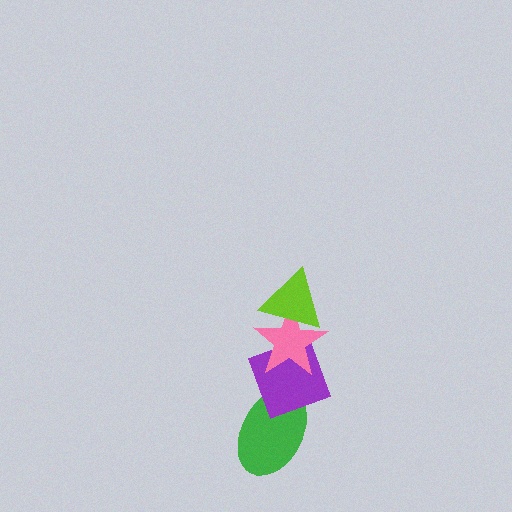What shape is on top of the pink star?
The lime triangle is on top of the pink star.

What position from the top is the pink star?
The pink star is 2nd from the top.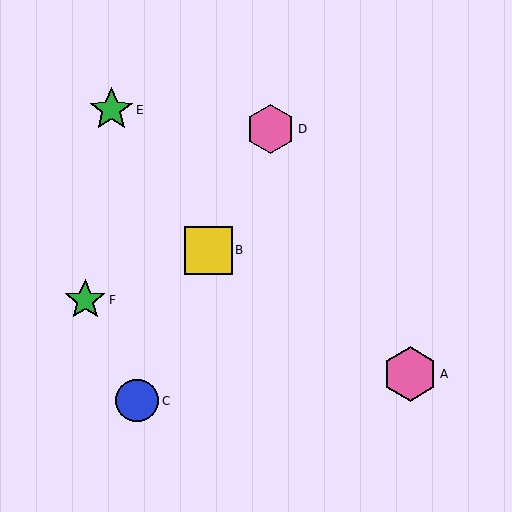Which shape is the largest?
The pink hexagon (labeled A) is the largest.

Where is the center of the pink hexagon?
The center of the pink hexagon is at (270, 129).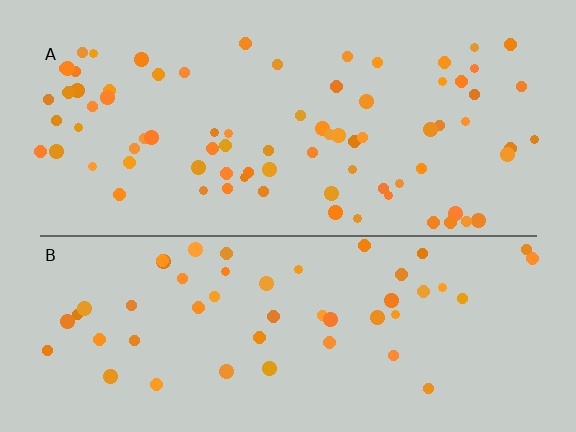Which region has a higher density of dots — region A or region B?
A (the top).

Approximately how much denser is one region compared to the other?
Approximately 1.6× — region A over region B.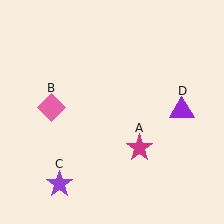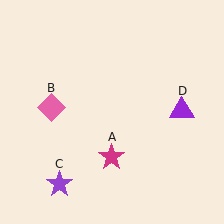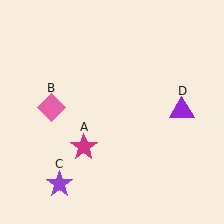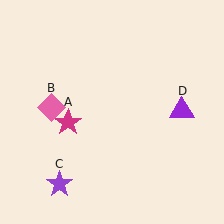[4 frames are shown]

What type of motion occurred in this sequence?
The magenta star (object A) rotated clockwise around the center of the scene.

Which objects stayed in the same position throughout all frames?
Pink diamond (object B) and purple star (object C) and purple triangle (object D) remained stationary.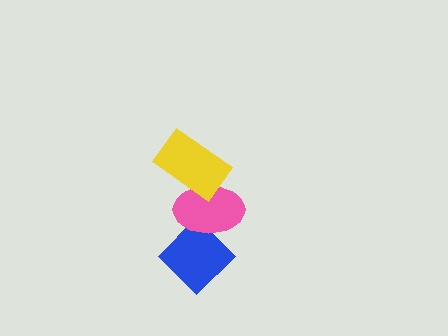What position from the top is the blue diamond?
The blue diamond is 3rd from the top.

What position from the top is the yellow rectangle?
The yellow rectangle is 1st from the top.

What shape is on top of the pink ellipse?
The yellow rectangle is on top of the pink ellipse.